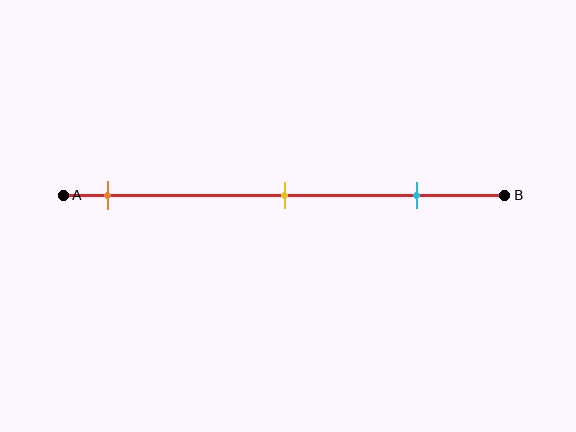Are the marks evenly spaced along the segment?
Yes, the marks are approximately evenly spaced.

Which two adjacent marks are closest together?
The yellow and cyan marks are the closest adjacent pair.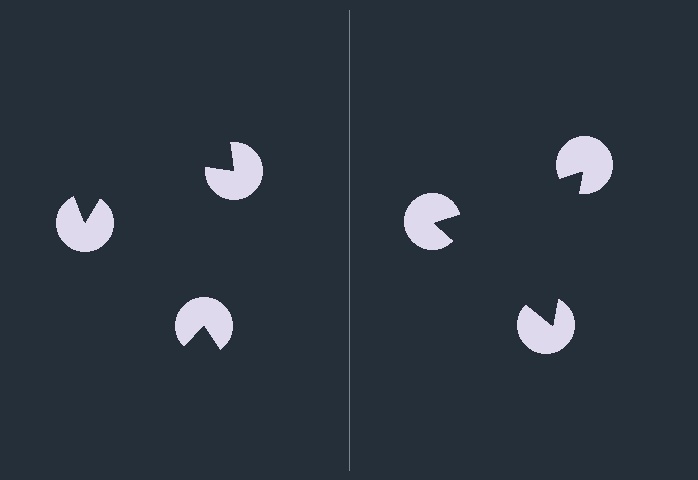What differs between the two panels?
The pac-man discs are positioned identically on both sides; only the wedge orientations differ. On the right they align to a triangle; on the left they are misaligned.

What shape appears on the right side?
An illusory triangle.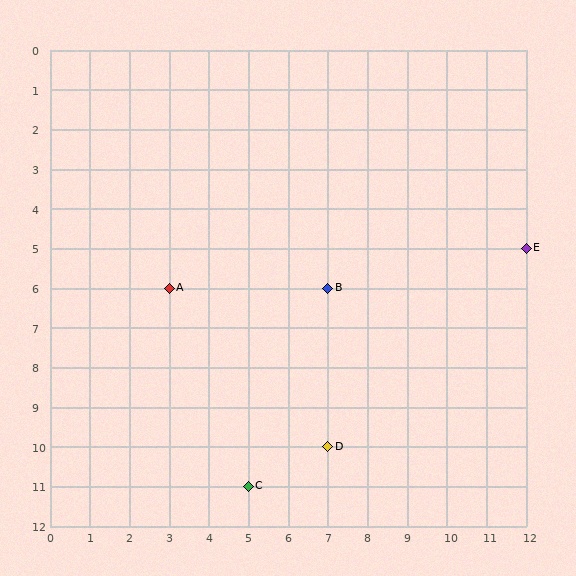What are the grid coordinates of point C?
Point C is at grid coordinates (5, 11).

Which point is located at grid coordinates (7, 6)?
Point B is at (7, 6).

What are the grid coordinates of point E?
Point E is at grid coordinates (12, 5).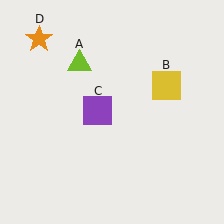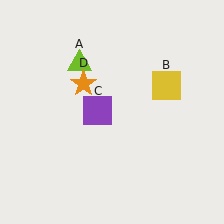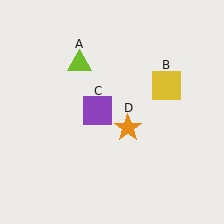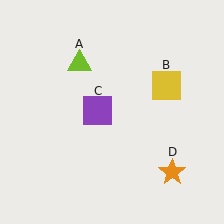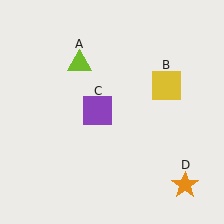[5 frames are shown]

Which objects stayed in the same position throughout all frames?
Lime triangle (object A) and yellow square (object B) and purple square (object C) remained stationary.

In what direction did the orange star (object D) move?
The orange star (object D) moved down and to the right.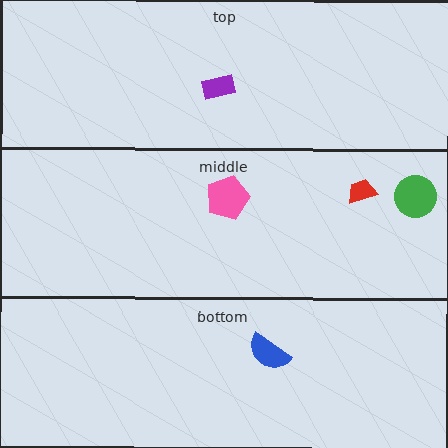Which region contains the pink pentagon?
The middle region.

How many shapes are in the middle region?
3.